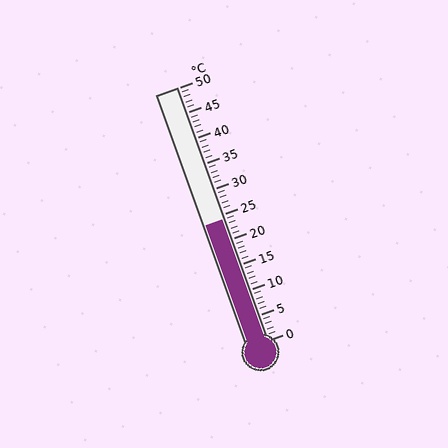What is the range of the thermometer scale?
The thermometer scale ranges from 0°C to 50°C.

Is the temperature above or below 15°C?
The temperature is above 15°C.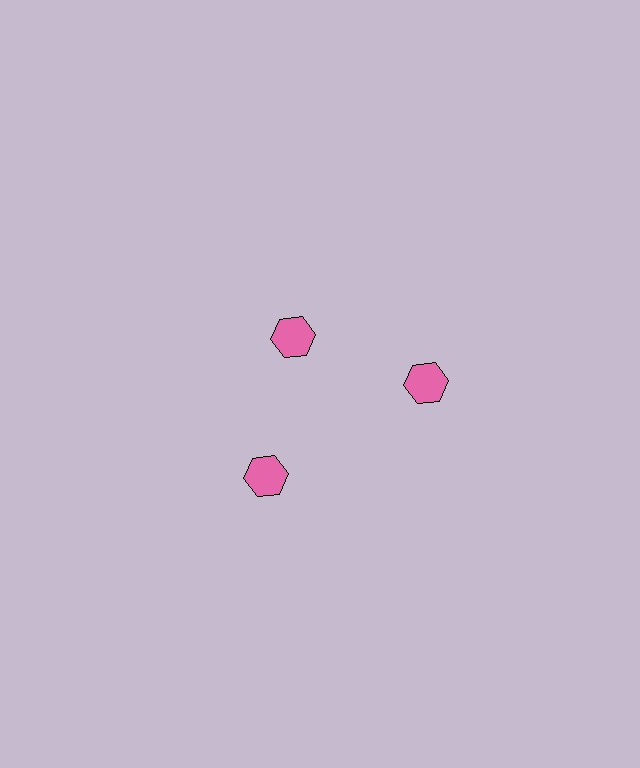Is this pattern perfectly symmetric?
No. The 3 pink hexagons are arranged in a ring, but one element near the 11 o'clock position is pulled inward toward the center, breaking the 3-fold rotational symmetry.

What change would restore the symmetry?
The symmetry would be restored by moving it outward, back onto the ring so that all 3 hexagons sit at equal angles and equal distance from the center.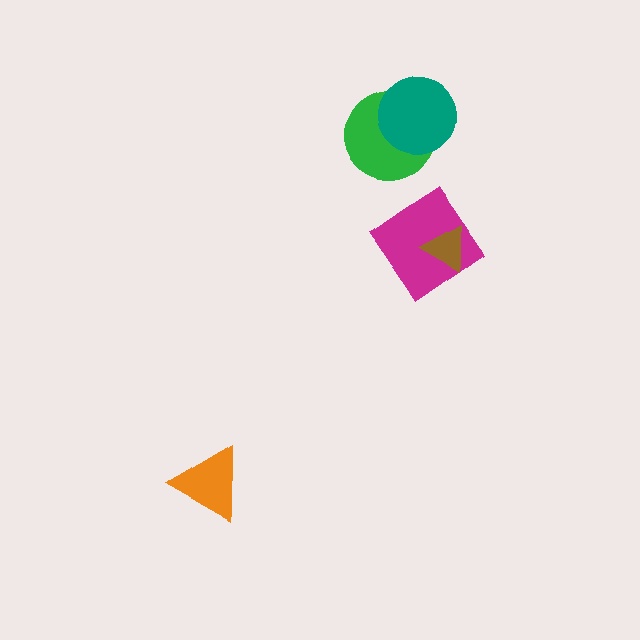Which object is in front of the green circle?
The teal circle is in front of the green circle.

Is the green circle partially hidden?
Yes, it is partially covered by another shape.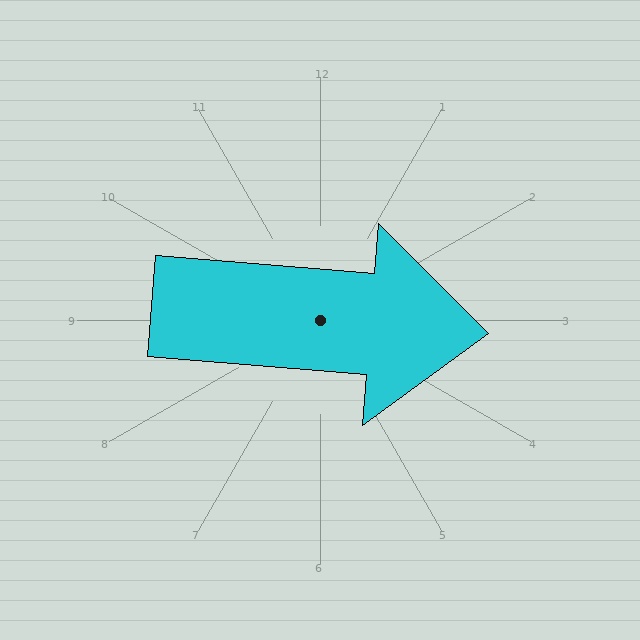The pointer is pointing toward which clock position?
Roughly 3 o'clock.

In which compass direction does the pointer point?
East.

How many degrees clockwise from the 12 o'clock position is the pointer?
Approximately 95 degrees.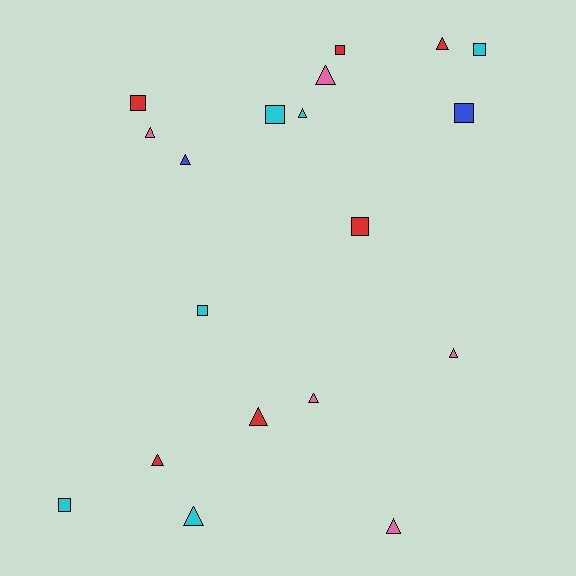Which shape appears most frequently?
Triangle, with 11 objects.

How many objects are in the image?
There are 19 objects.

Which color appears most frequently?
Red, with 6 objects.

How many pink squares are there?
There are no pink squares.